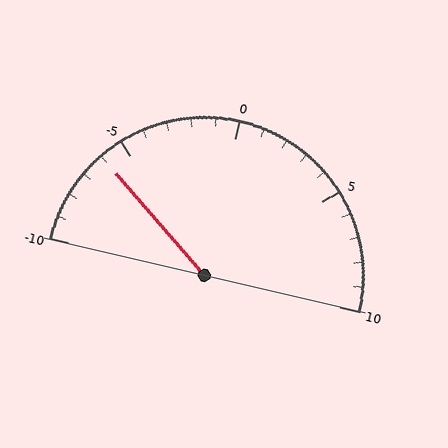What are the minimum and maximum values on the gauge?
The gauge ranges from -10 to 10.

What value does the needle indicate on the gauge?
The needle indicates approximately -6.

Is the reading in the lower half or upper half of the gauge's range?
The reading is in the lower half of the range (-10 to 10).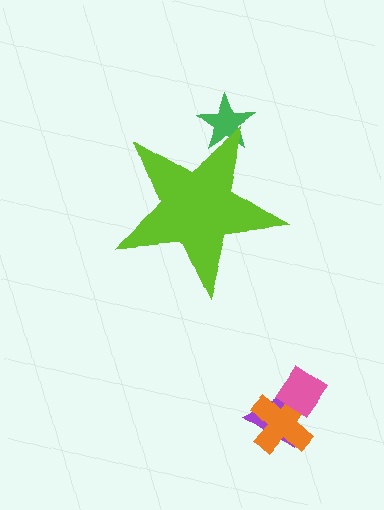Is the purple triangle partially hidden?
No, the purple triangle is fully visible.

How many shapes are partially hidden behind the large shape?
1 shape is partially hidden.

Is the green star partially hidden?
Yes, the green star is partially hidden behind the lime star.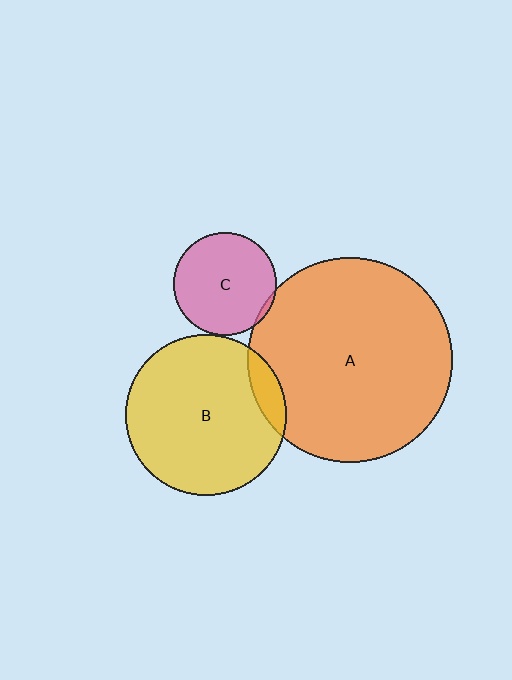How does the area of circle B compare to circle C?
Approximately 2.5 times.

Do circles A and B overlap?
Yes.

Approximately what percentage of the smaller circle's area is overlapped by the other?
Approximately 10%.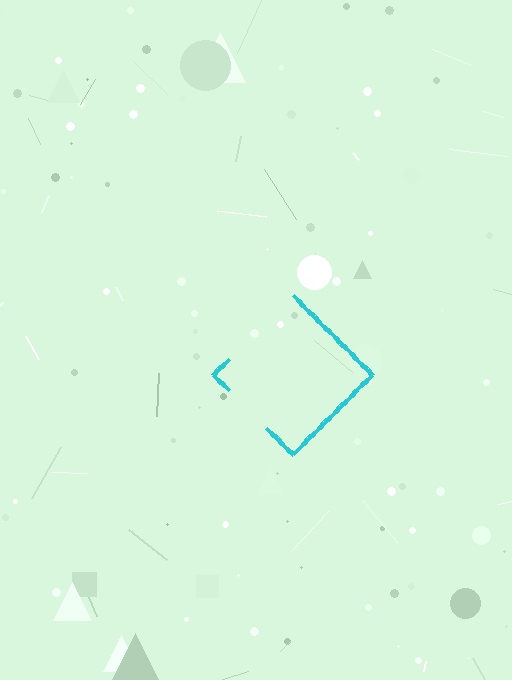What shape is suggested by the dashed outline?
The dashed outline suggests a diamond.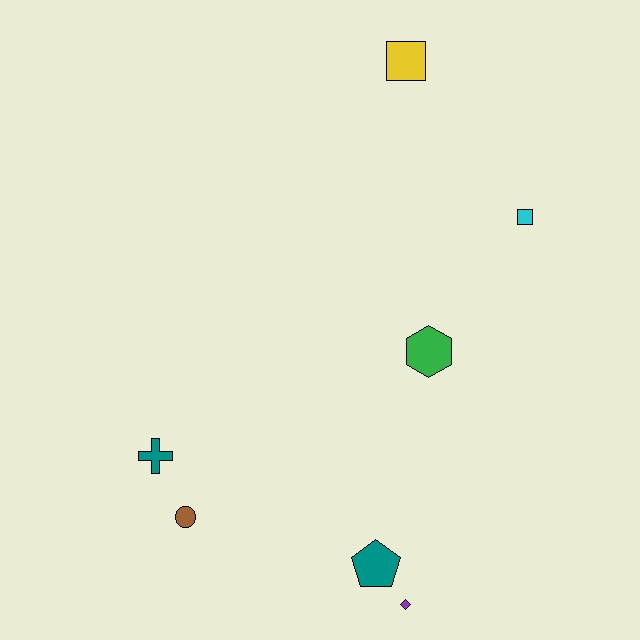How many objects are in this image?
There are 7 objects.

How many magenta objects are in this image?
There are no magenta objects.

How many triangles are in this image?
There are no triangles.